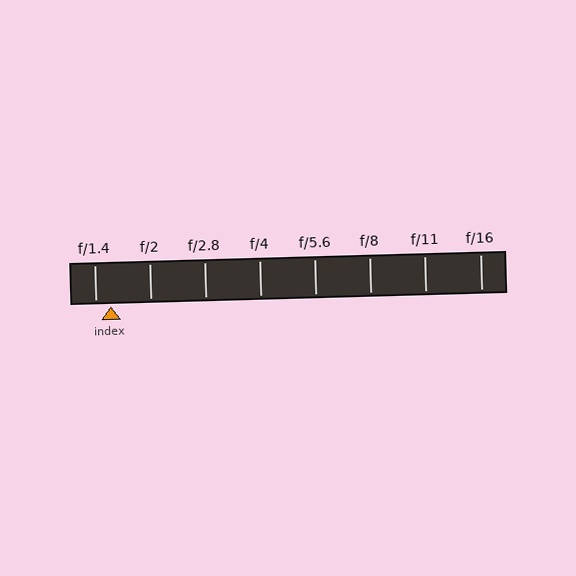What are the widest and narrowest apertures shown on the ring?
The widest aperture shown is f/1.4 and the narrowest is f/16.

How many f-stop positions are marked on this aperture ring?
There are 8 f-stop positions marked.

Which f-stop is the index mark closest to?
The index mark is closest to f/1.4.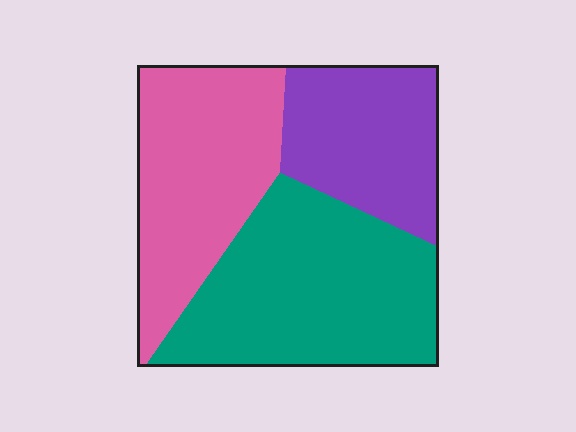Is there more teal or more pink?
Teal.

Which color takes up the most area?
Teal, at roughly 40%.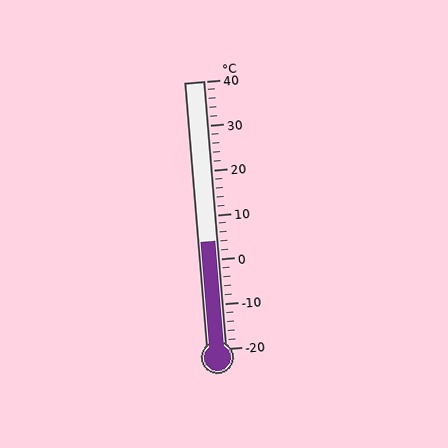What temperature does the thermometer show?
The thermometer shows approximately 4°C.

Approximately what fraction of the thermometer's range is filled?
The thermometer is filled to approximately 40% of its range.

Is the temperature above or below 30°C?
The temperature is below 30°C.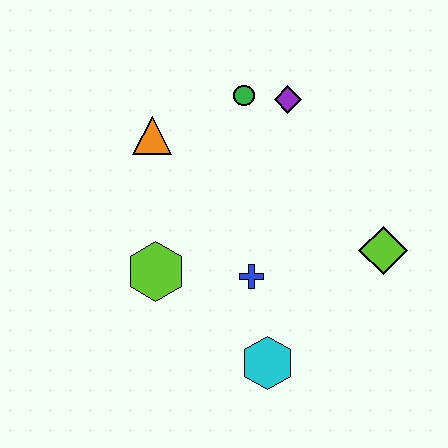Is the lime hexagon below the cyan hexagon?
No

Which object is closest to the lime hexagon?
The blue cross is closest to the lime hexagon.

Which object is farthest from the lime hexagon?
The lime diamond is farthest from the lime hexagon.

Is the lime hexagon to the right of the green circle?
No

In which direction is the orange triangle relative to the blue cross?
The orange triangle is above the blue cross.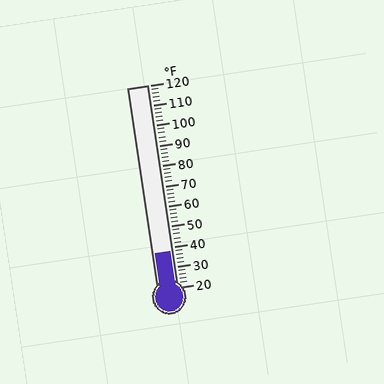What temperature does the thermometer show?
The thermometer shows approximately 38°F.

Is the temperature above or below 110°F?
The temperature is below 110°F.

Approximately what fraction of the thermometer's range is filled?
The thermometer is filled to approximately 20% of its range.